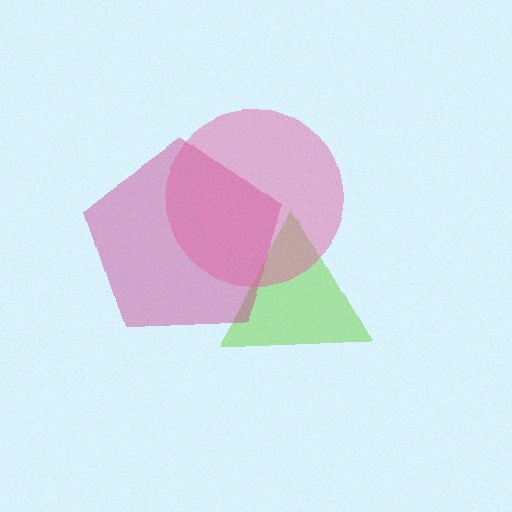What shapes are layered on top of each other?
The layered shapes are: a lime triangle, a magenta pentagon, a pink circle.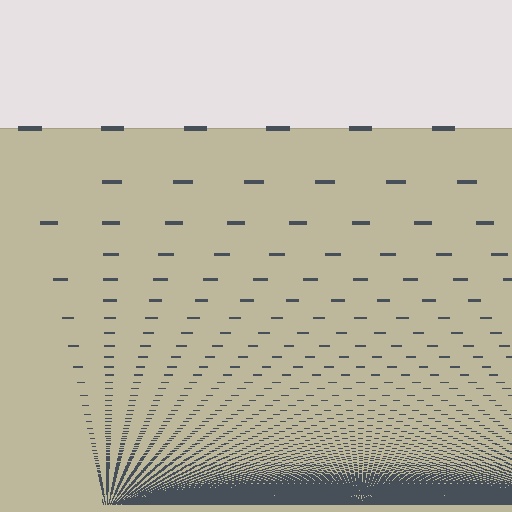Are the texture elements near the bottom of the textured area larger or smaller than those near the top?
Smaller. The gradient is inverted — elements near the bottom are smaller and denser.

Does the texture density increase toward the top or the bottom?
Density increases toward the bottom.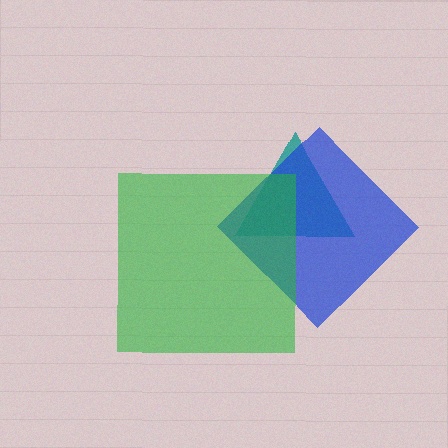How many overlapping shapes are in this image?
There are 3 overlapping shapes in the image.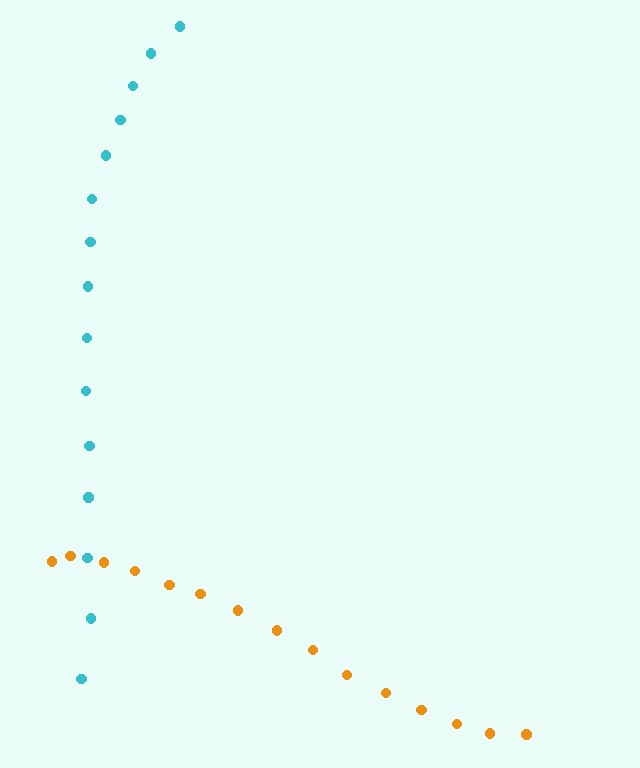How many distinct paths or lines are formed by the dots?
There are 2 distinct paths.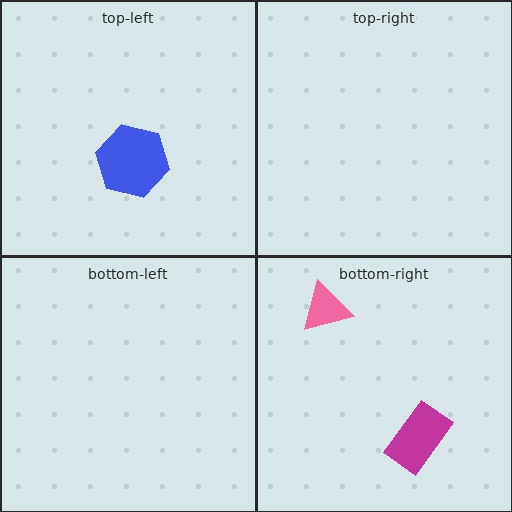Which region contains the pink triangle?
The bottom-right region.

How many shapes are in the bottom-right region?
2.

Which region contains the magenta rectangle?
The bottom-right region.